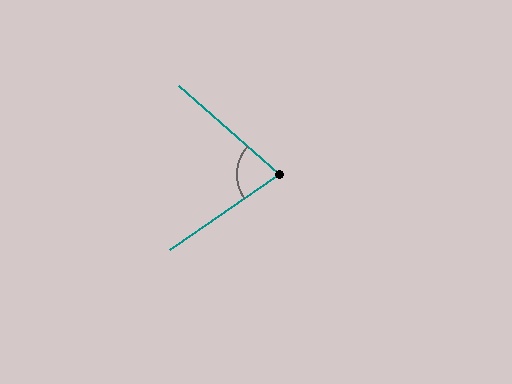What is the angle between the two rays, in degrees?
Approximately 76 degrees.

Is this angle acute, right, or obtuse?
It is acute.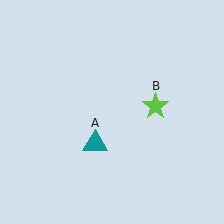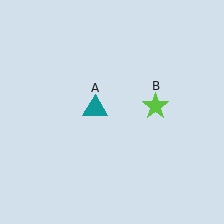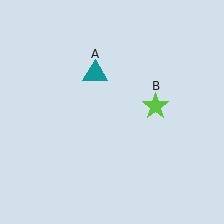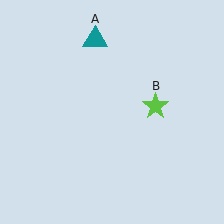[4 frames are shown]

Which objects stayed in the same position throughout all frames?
Lime star (object B) remained stationary.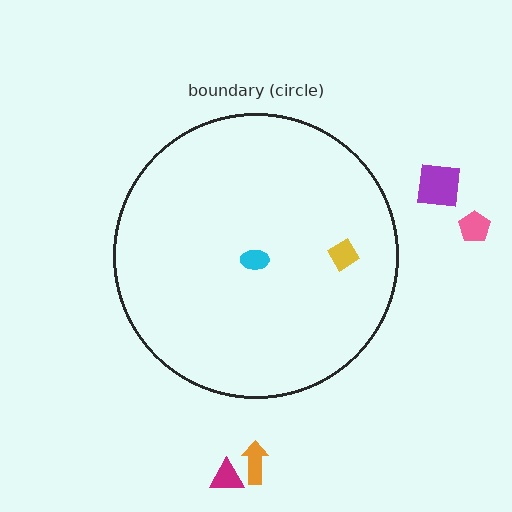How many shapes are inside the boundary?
2 inside, 4 outside.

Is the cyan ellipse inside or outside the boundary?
Inside.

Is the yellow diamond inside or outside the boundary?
Inside.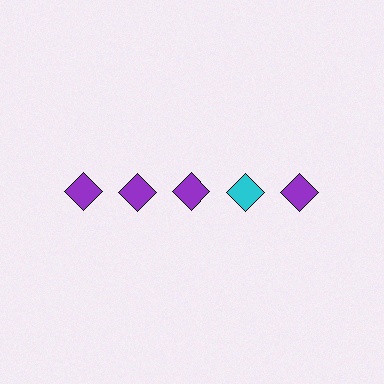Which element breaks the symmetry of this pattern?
The cyan diamond in the top row, second from right column breaks the symmetry. All other shapes are purple diamonds.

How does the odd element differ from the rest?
It has a different color: cyan instead of purple.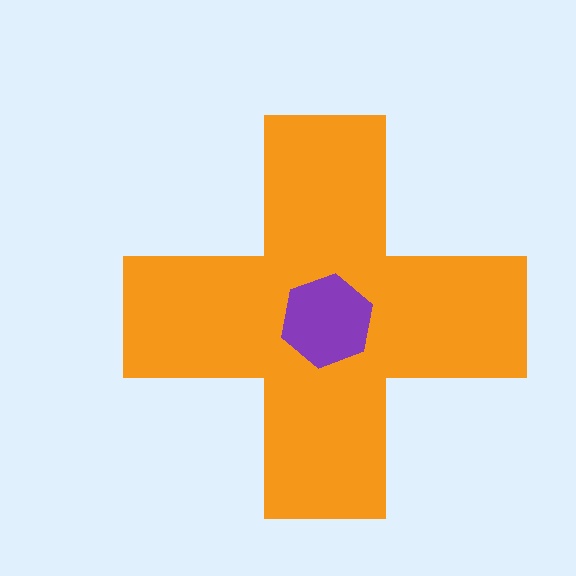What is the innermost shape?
The purple hexagon.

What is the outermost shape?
The orange cross.